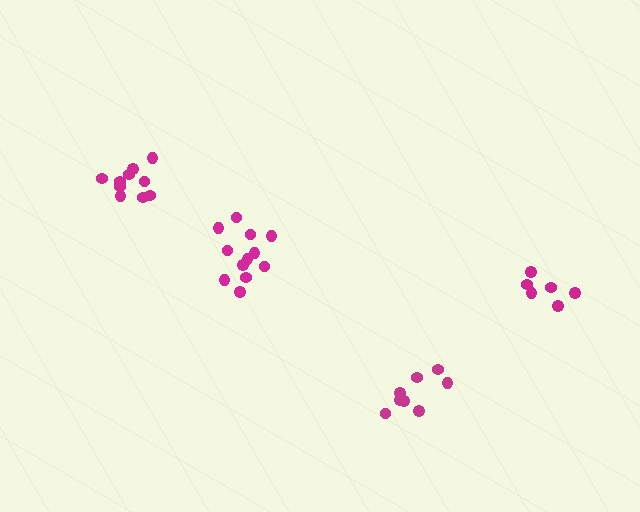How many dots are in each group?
Group 1: 12 dots, Group 2: 10 dots, Group 3: 8 dots, Group 4: 6 dots (36 total).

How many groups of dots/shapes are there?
There are 4 groups.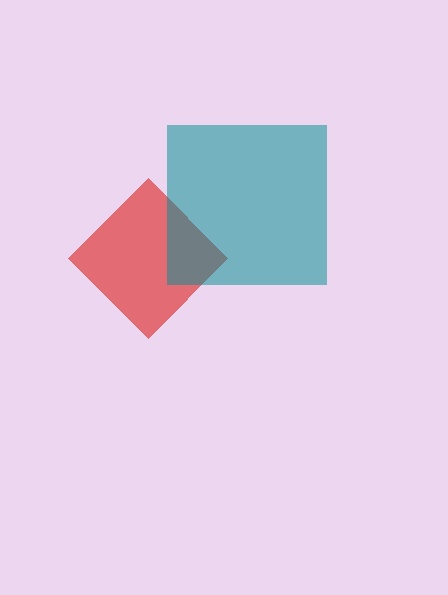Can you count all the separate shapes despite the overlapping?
Yes, there are 2 separate shapes.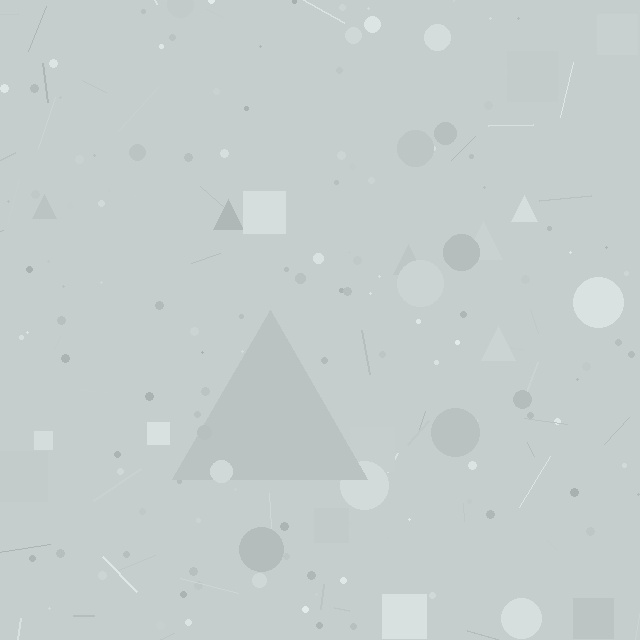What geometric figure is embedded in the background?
A triangle is embedded in the background.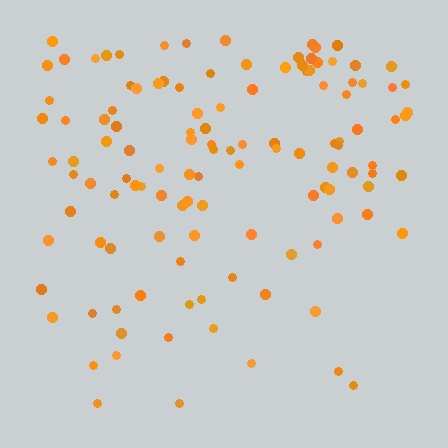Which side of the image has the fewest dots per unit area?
The bottom.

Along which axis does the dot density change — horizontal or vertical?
Vertical.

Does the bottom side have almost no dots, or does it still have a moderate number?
Still a moderate number, just noticeably fewer than the top.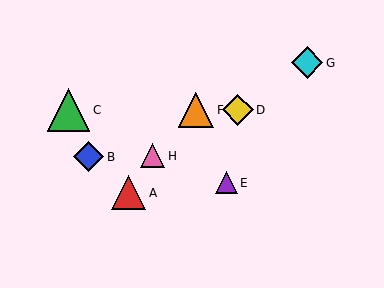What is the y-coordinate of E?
Object E is at y≈183.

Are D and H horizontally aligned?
No, D is at y≈110 and H is at y≈156.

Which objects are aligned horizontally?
Objects C, D, F are aligned horizontally.